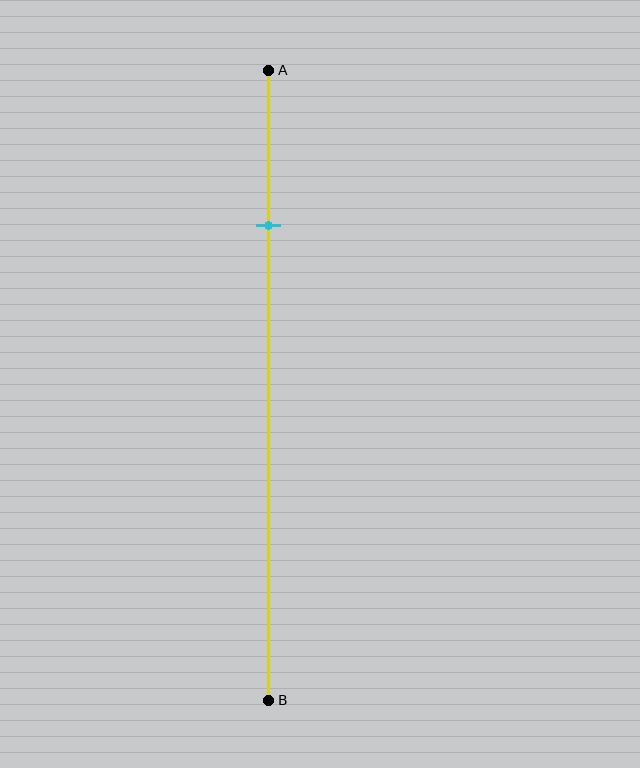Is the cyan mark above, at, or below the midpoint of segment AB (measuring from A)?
The cyan mark is above the midpoint of segment AB.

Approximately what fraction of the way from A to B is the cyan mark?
The cyan mark is approximately 25% of the way from A to B.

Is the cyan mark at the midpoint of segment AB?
No, the mark is at about 25% from A, not at the 50% midpoint.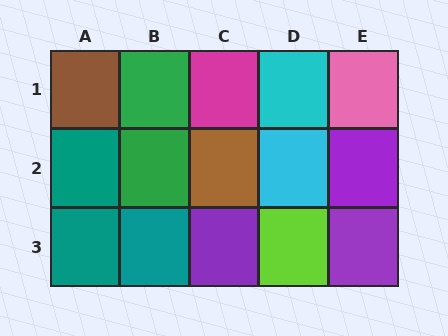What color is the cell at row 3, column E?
Purple.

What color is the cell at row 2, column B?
Green.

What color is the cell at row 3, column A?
Teal.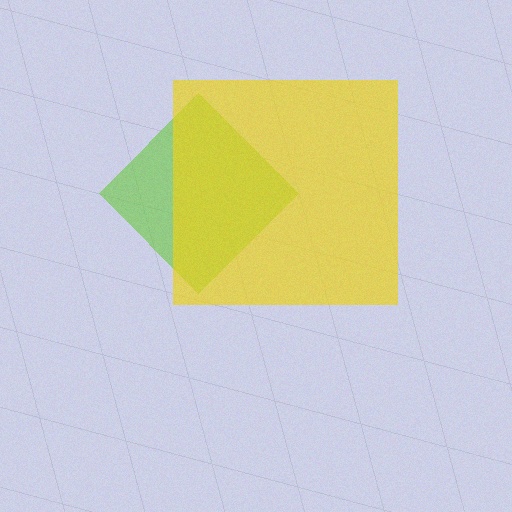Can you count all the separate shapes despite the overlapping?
Yes, there are 2 separate shapes.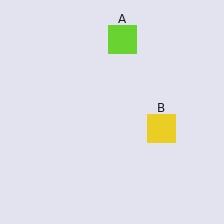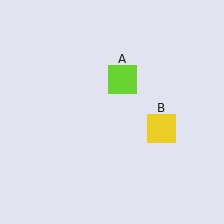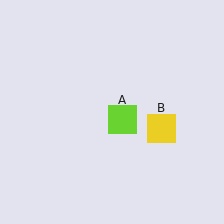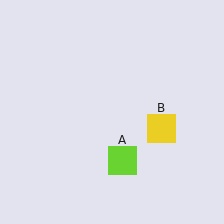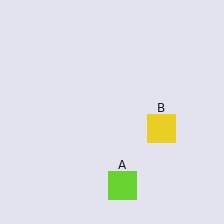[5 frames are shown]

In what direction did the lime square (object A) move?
The lime square (object A) moved down.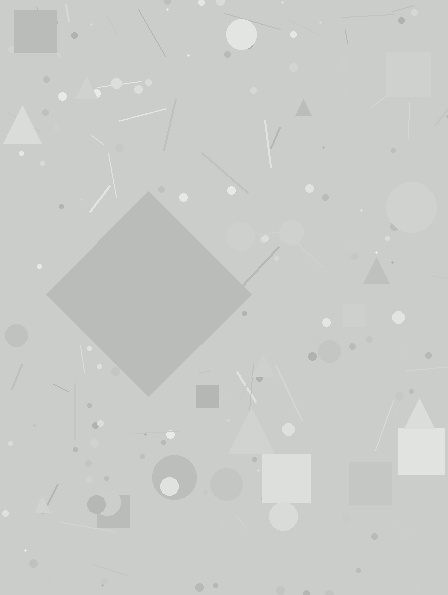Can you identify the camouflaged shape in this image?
The camouflaged shape is a diamond.